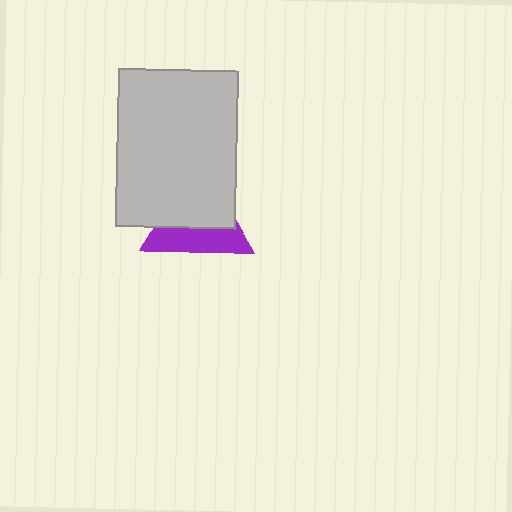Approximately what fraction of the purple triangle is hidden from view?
Roughly 58% of the purple triangle is hidden behind the light gray rectangle.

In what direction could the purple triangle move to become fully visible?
The purple triangle could move down. That would shift it out from behind the light gray rectangle entirely.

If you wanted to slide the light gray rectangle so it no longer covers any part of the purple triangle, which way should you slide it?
Slide it up — that is the most direct way to separate the two shapes.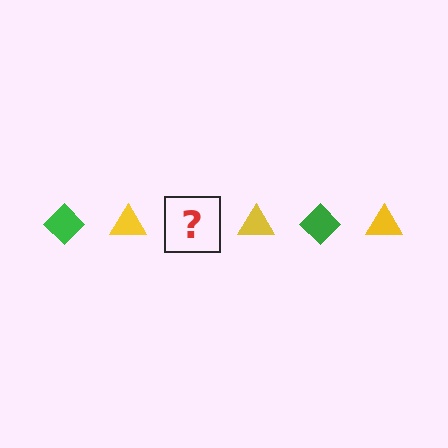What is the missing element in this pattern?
The missing element is a green diamond.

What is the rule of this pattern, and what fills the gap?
The rule is that the pattern alternates between green diamond and yellow triangle. The gap should be filled with a green diamond.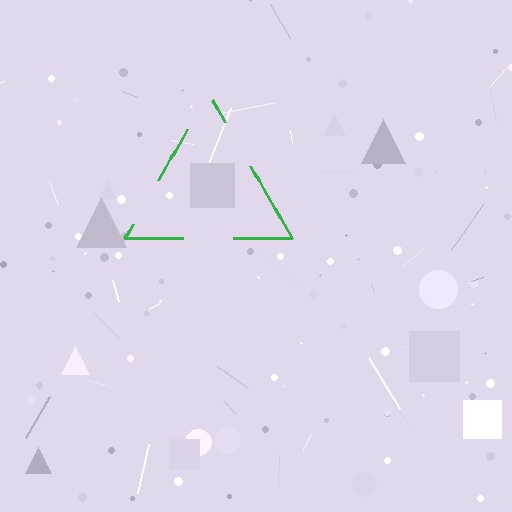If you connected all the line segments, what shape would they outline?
They would outline a triangle.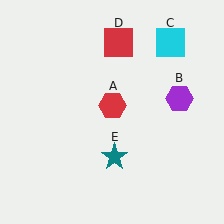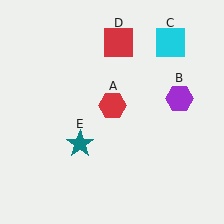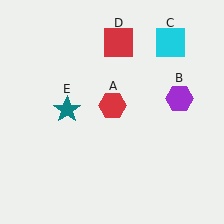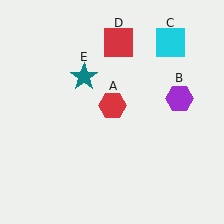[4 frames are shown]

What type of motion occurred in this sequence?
The teal star (object E) rotated clockwise around the center of the scene.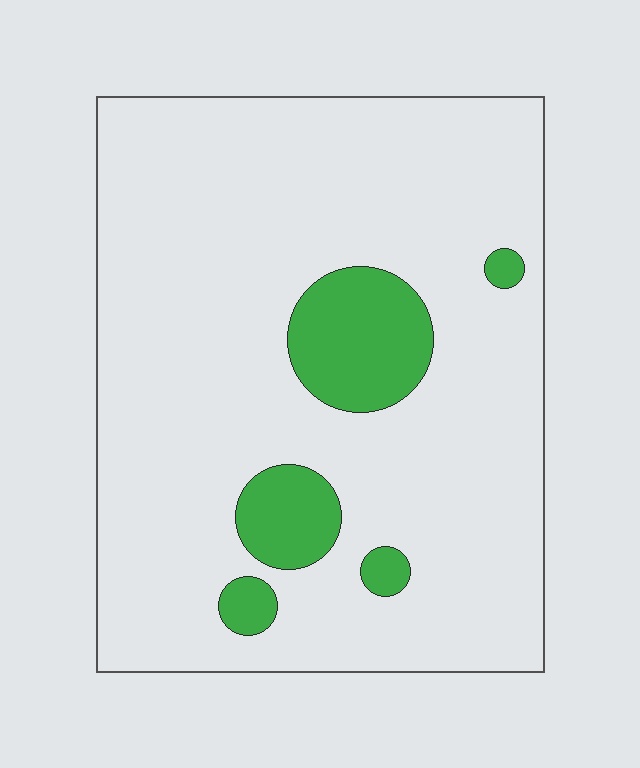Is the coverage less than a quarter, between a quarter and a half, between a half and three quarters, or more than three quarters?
Less than a quarter.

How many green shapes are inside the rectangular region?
5.